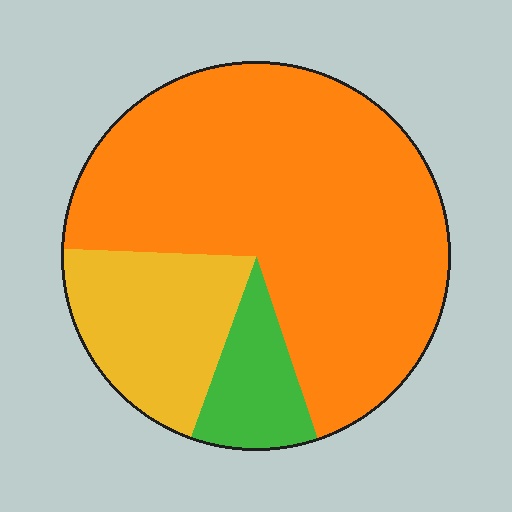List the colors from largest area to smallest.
From largest to smallest: orange, yellow, green.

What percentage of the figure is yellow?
Yellow takes up about one fifth (1/5) of the figure.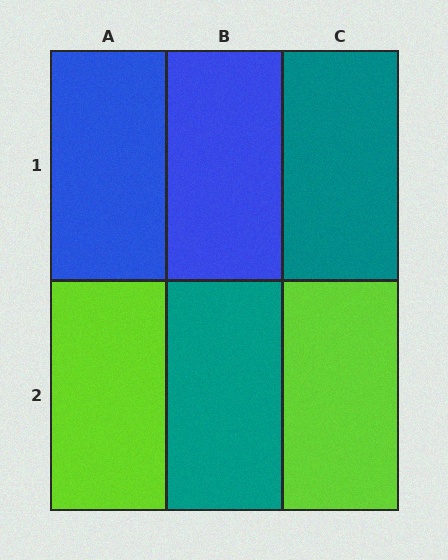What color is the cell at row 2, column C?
Lime.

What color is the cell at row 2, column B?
Teal.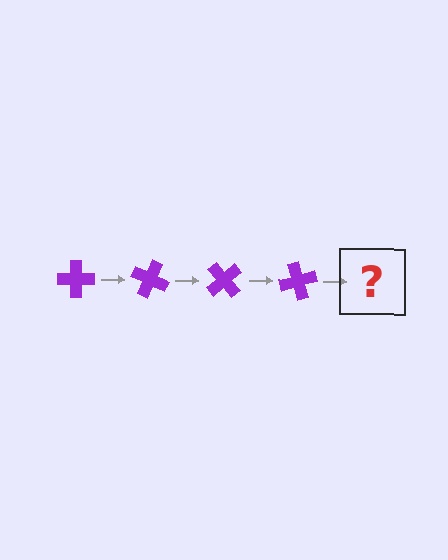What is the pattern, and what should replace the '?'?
The pattern is that the cross rotates 25 degrees each step. The '?' should be a purple cross rotated 100 degrees.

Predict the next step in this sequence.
The next step is a purple cross rotated 100 degrees.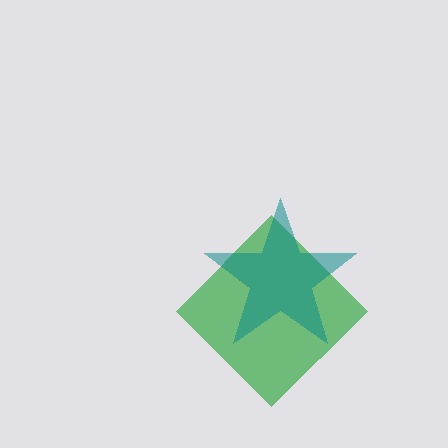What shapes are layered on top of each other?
The layered shapes are: a green diamond, a teal star.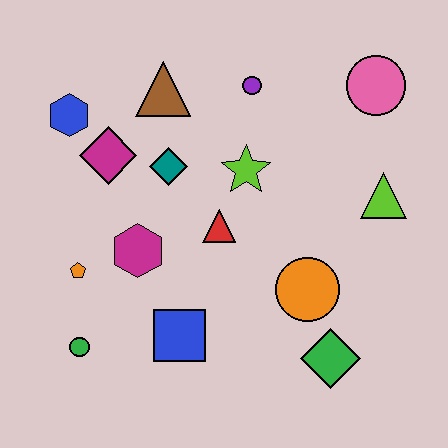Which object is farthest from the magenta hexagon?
The pink circle is farthest from the magenta hexagon.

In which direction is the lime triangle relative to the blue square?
The lime triangle is to the right of the blue square.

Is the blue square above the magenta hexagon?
No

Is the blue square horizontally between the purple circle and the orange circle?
No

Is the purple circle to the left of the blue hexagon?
No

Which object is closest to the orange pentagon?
The magenta hexagon is closest to the orange pentagon.